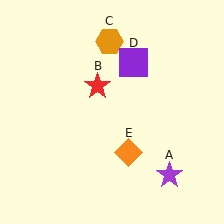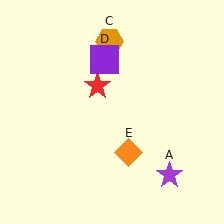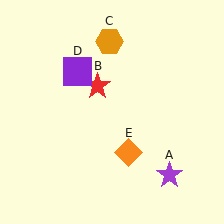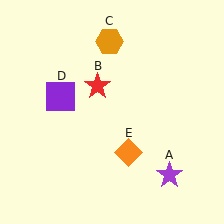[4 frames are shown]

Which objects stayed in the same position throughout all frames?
Purple star (object A) and red star (object B) and orange hexagon (object C) and orange diamond (object E) remained stationary.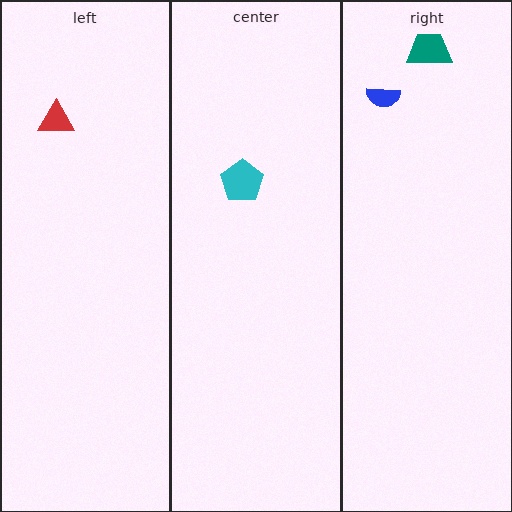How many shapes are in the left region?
1.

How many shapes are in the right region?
2.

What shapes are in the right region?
The teal trapezoid, the blue semicircle.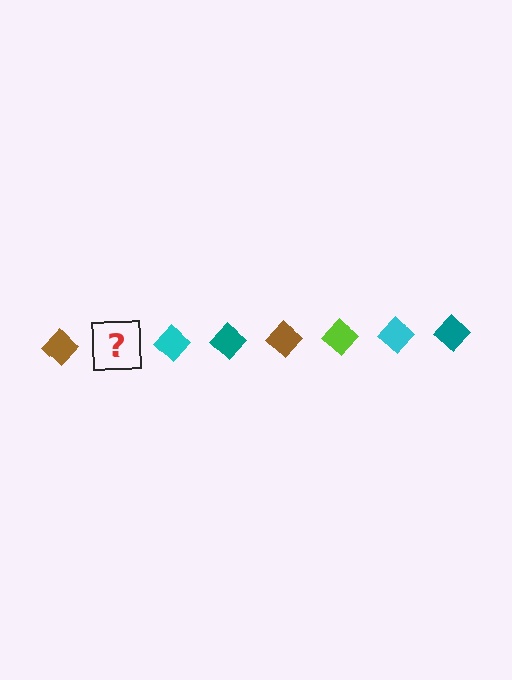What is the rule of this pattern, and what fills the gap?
The rule is that the pattern cycles through brown, lime, cyan, teal diamonds. The gap should be filled with a lime diamond.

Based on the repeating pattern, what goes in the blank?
The blank should be a lime diamond.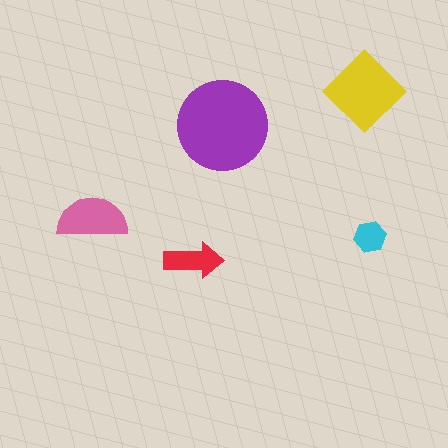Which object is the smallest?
The cyan hexagon.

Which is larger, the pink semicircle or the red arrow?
The pink semicircle.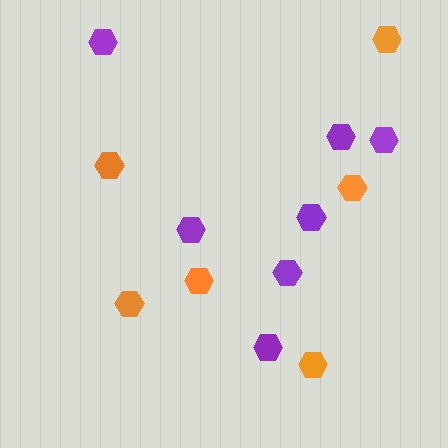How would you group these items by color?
There are 2 groups: one group of orange hexagons (6) and one group of purple hexagons (7).